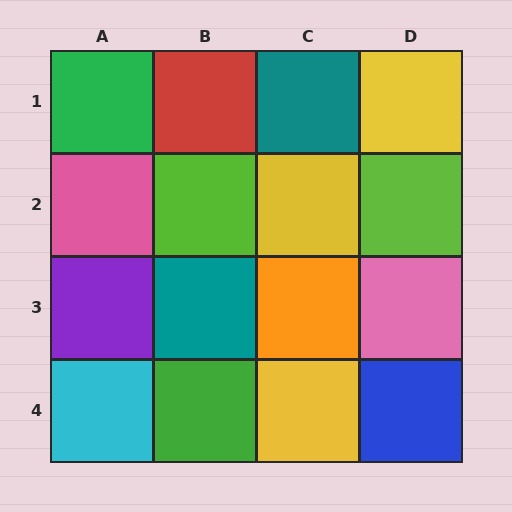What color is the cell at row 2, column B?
Lime.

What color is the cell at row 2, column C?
Yellow.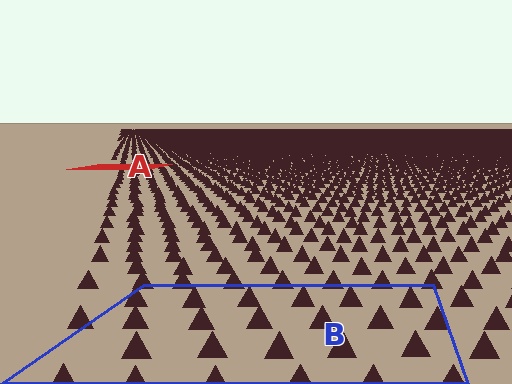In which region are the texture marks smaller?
The texture marks are smaller in region A, because it is farther away.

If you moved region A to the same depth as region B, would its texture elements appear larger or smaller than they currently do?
They would appear larger. At a closer depth, the same texture elements are projected at a bigger on-screen size.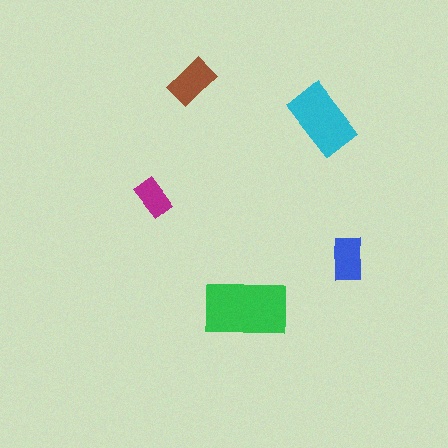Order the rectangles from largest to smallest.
the green one, the cyan one, the brown one, the blue one, the magenta one.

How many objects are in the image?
There are 5 objects in the image.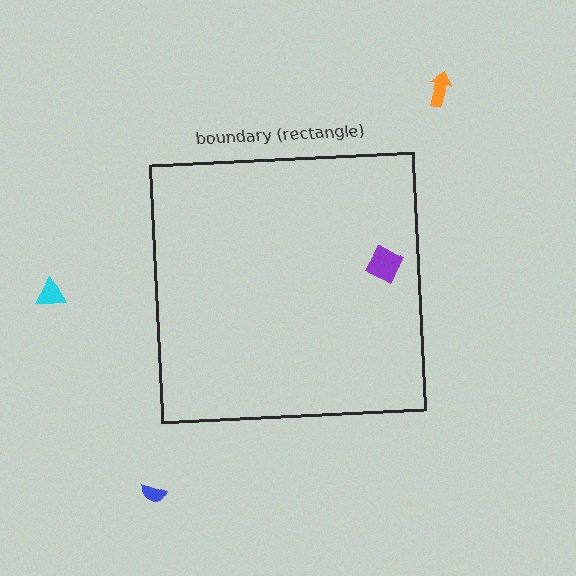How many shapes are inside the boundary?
1 inside, 3 outside.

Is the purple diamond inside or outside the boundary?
Inside.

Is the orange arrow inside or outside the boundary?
Outside.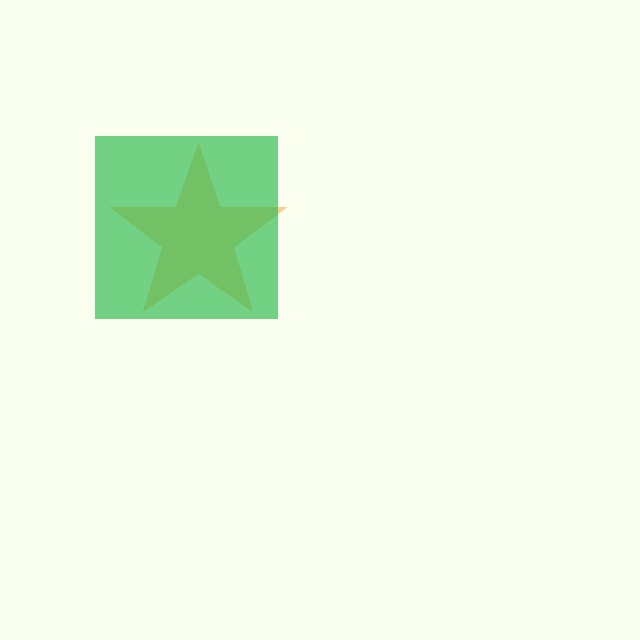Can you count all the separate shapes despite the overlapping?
Yes, there are 2 separate shapes.